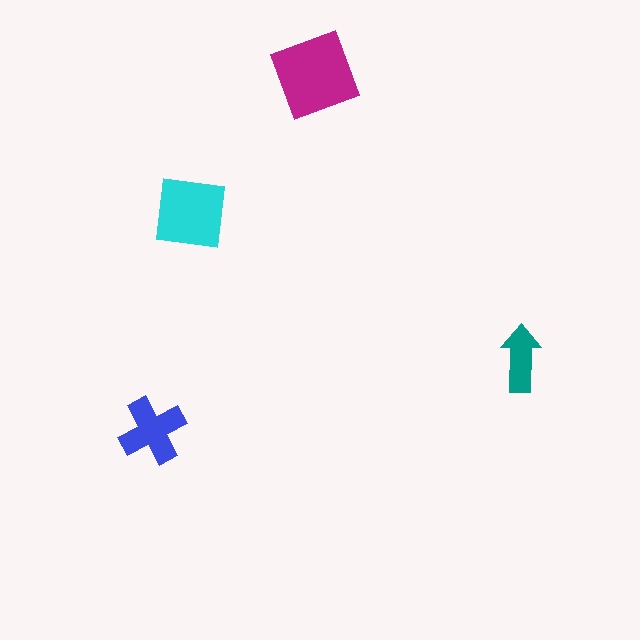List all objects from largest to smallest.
The magenta square, the cyan square, the blue cross, the teal arrow.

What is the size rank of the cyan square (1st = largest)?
2nd.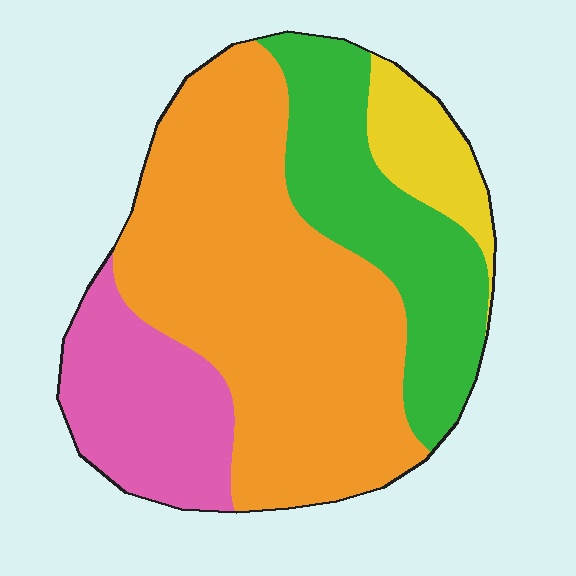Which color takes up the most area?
Orange, at roughly 50%.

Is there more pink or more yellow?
Pink.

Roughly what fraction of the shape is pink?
Pink takes up less than a quarter of the shape.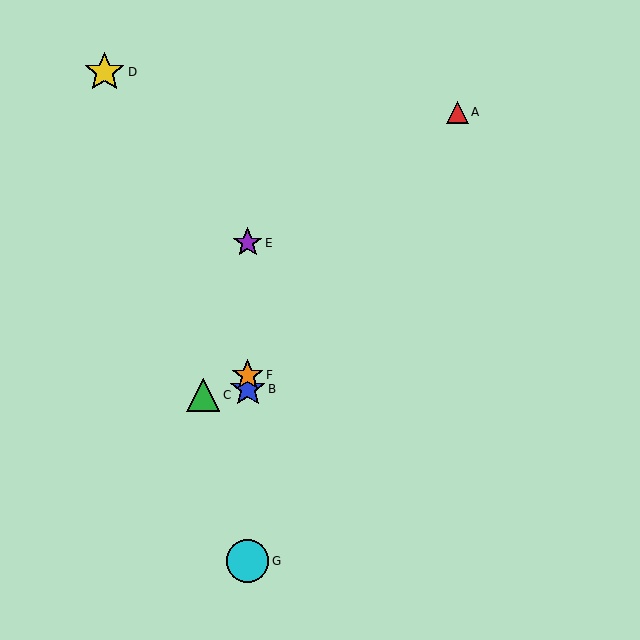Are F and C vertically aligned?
No, F is at x≈248 and C is at x≈203.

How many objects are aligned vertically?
4 objects (B, E, F, G) are aligned vertically.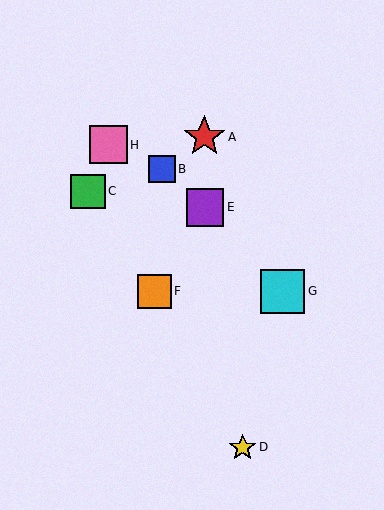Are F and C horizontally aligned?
No, F is at y≈291 and C is at y≈191.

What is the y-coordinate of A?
Object A is at y≈137.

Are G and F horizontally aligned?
Yes, both are at y≈291.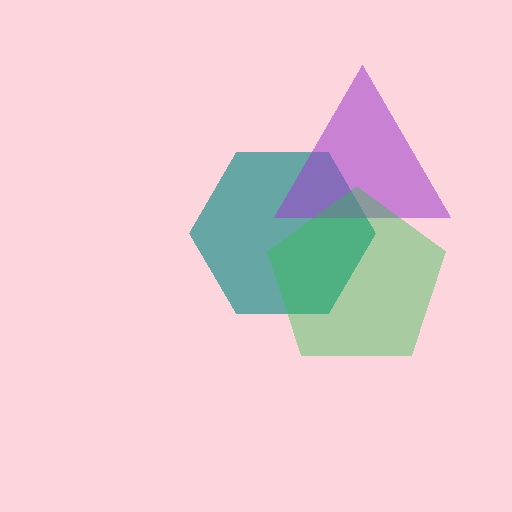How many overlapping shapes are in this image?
There are 3 overlapping shapes in the image.